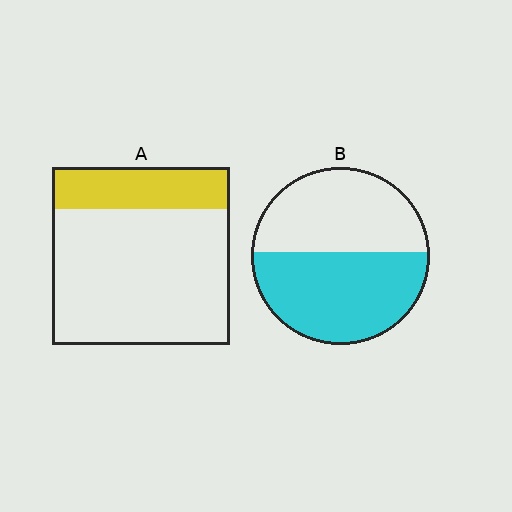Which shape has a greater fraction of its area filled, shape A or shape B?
Shape B.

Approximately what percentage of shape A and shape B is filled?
A is approximately 25% and B is approximately 55%.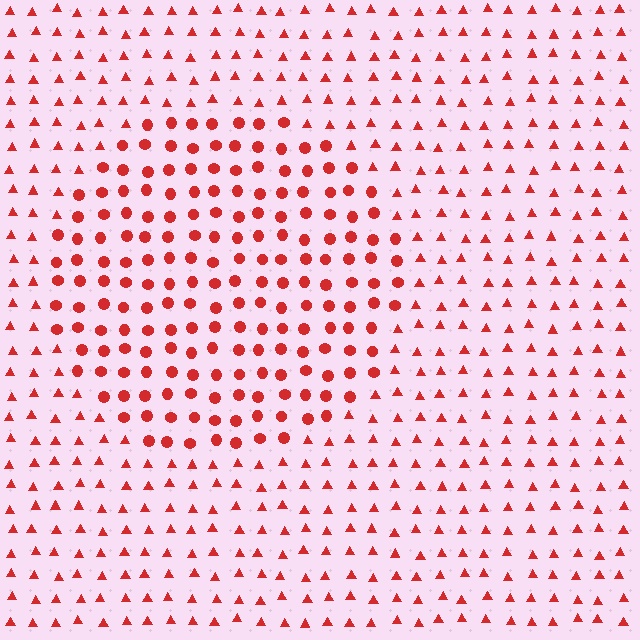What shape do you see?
I see a circle.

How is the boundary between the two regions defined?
The boundary is defined by a change in element shape: circles inside vs. triangles outside. All elements share the same color and spacing.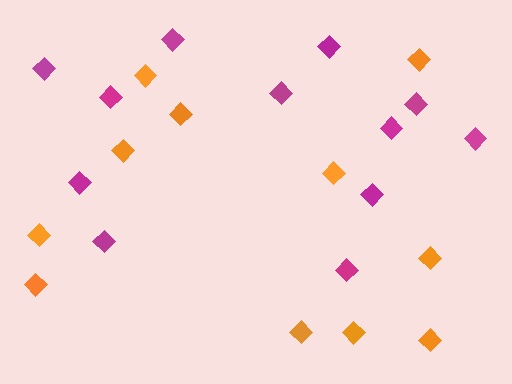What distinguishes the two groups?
There are 2 groups: one group of magenta diamonds (12) and one group of orange diamonds (11).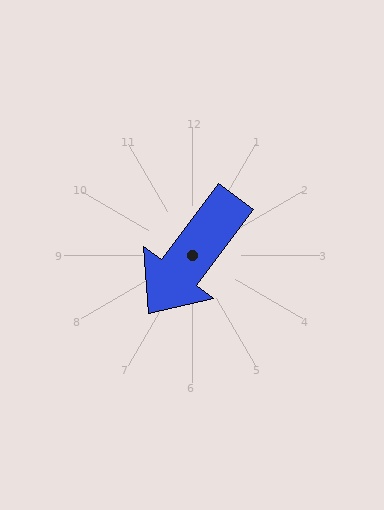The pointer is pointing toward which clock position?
Roughly 7 o'clock.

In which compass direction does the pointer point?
Southwest.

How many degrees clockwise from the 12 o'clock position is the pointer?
Approximately 217 degrees.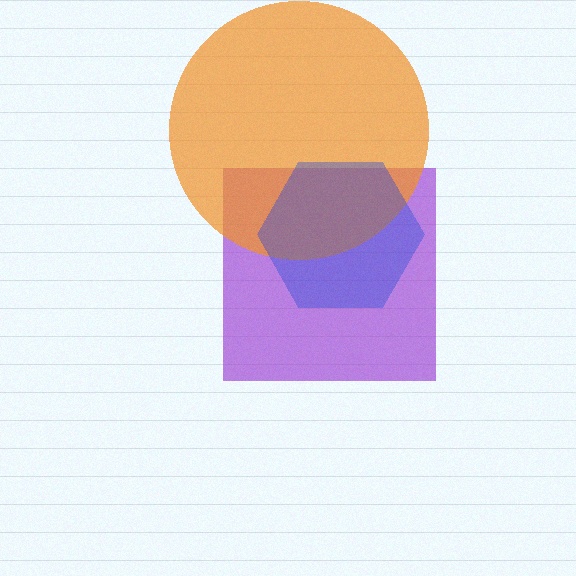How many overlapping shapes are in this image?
There are 3 overlapping shapes in the image.